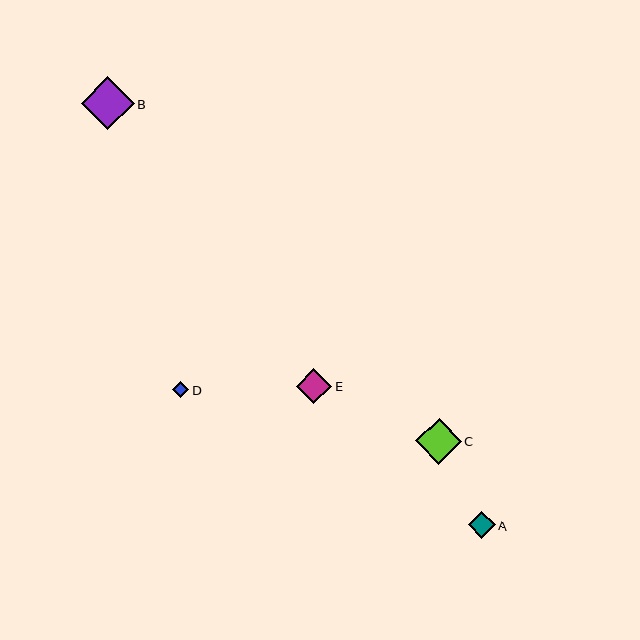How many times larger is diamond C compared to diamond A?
Diamond C is approximately 1.7 times the size of diamond A.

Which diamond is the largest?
Diamond B is the largest with a size of approximately 53 pixels.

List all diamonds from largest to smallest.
From largest to smallest: B, C, E, A, D.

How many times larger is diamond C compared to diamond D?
Diamond C is approximately 2.8 times the size of diamond D.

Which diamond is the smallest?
Diamond D is the smallest with a size of approximately 16 pixels.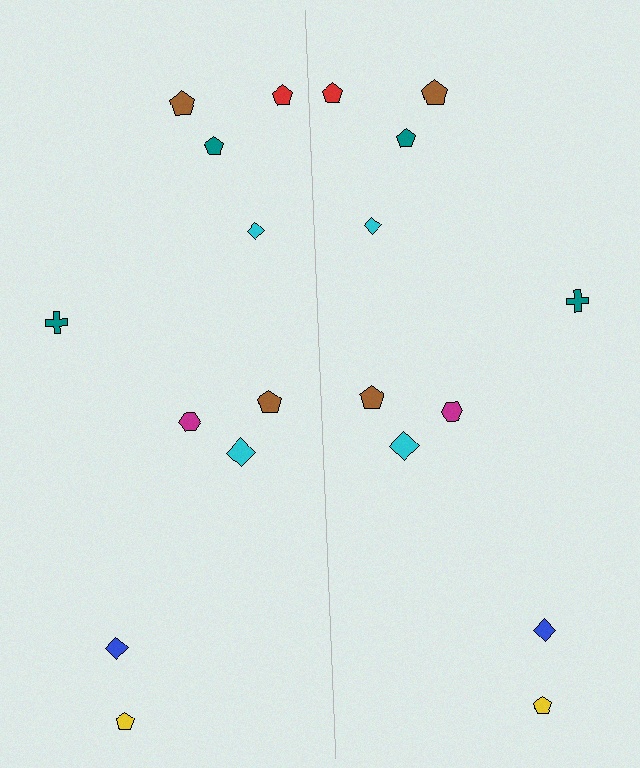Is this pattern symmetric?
Yes, this pattern has bilateral (reflection) symmetry.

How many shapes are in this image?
There are 20 shapes in this image.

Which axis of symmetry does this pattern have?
The pattern has a vertical axis of symmetry running through the center of the image.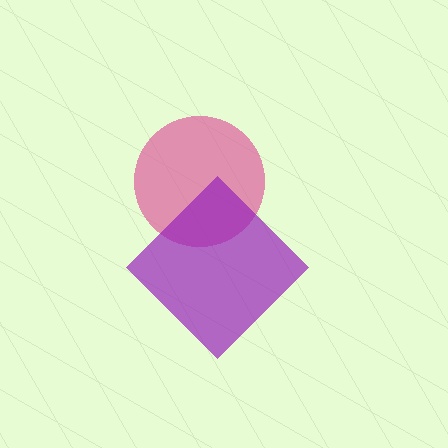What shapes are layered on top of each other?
The layered shapes are: a pink circle, a purple diamond.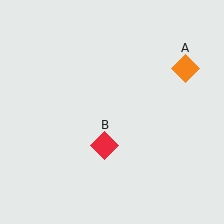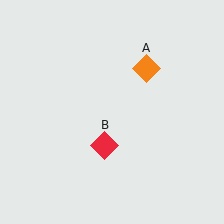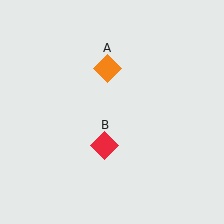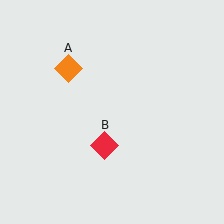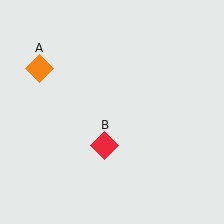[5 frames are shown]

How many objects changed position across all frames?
1 object changed position: orange diamond (object A).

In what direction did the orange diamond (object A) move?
The orange diamond (object A) moved left.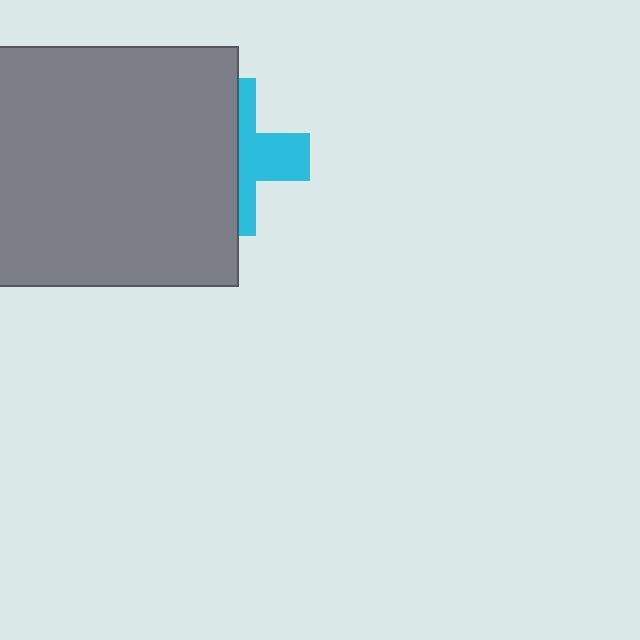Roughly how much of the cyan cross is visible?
A small part of it is visible (roughly 40%).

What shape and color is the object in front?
The object in front is a gray square.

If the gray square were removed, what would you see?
You would see the complete cyan cross.